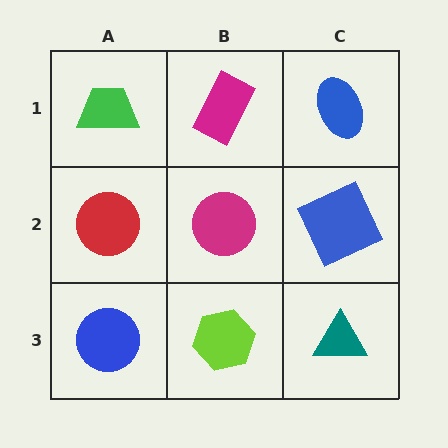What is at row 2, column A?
A red circle.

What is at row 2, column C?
A blue square.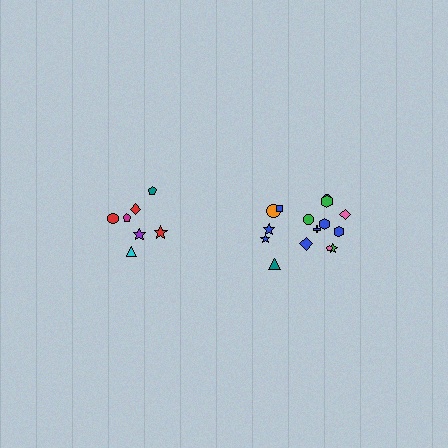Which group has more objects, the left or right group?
The right group.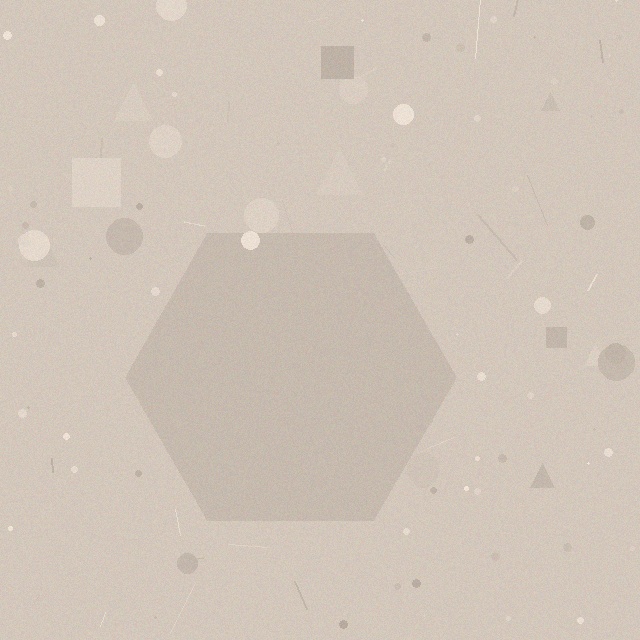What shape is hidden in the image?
A hexagon is hidden in the image.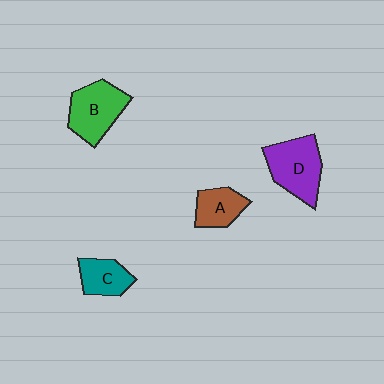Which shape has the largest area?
Shape D (purple).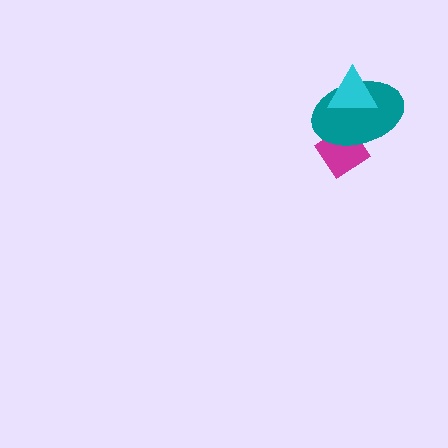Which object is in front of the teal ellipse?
The cyan triangle is in front of the teal ellipse.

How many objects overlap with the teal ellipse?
2 objects overlap with the teal ellipse.